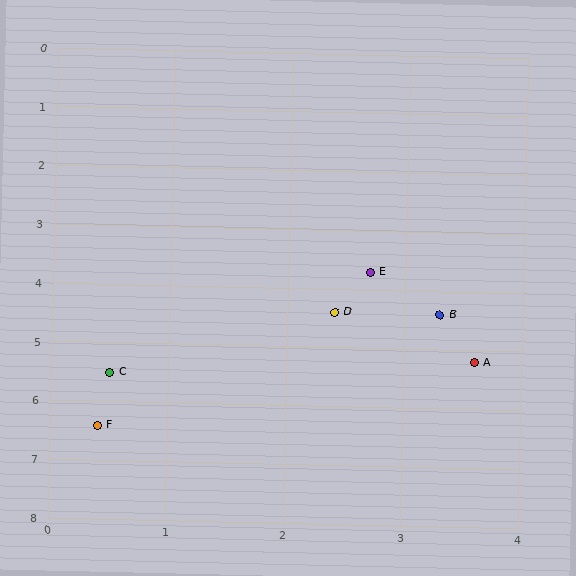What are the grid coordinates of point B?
Point B is at approximately (3.3, 4.4).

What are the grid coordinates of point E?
Point E is at approximately (2.7, 3.7).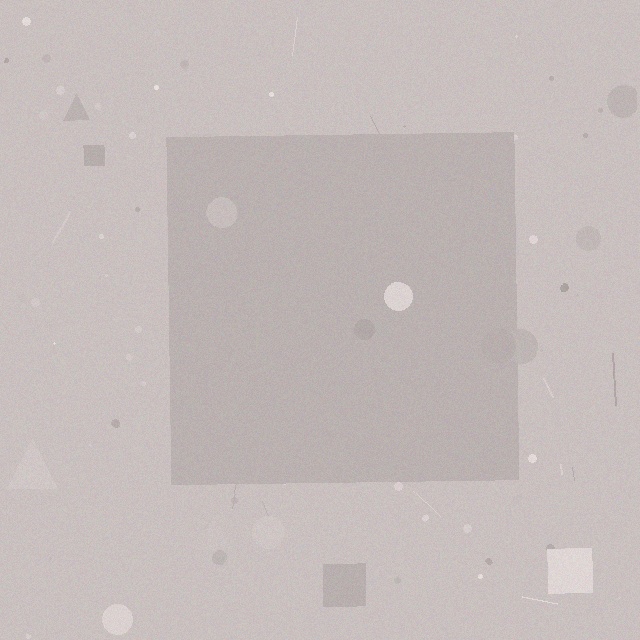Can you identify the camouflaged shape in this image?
The camouflaged shape is a square.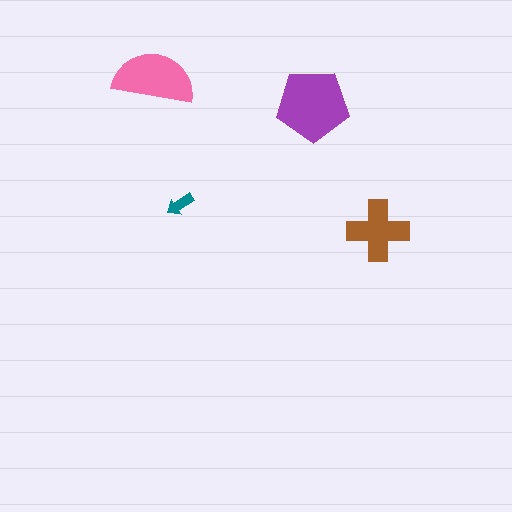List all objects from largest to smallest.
The purple pentagon, the pink semicircle, the brown cross, the teal arrow.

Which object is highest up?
The pink semicircle is topmost.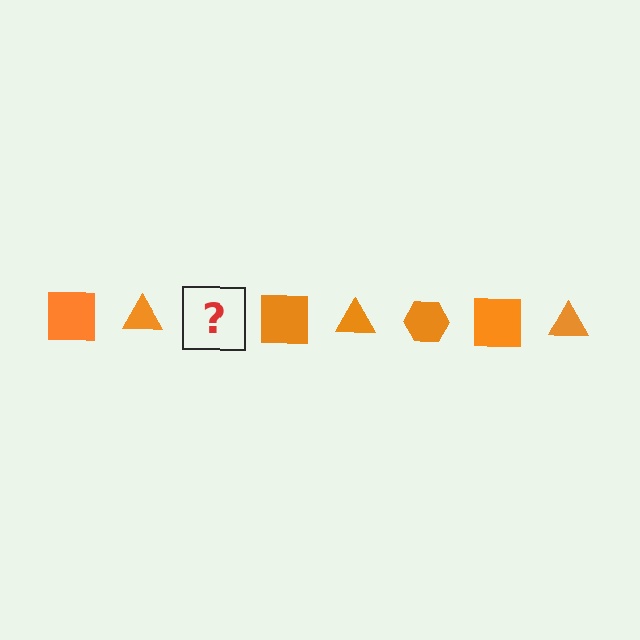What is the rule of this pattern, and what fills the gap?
The rule is that the pattern cycles through square, triangle, hexagon shapes in orange. The gap should be filled with an orange hexagon.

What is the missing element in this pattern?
The missing element is an orange hexagon.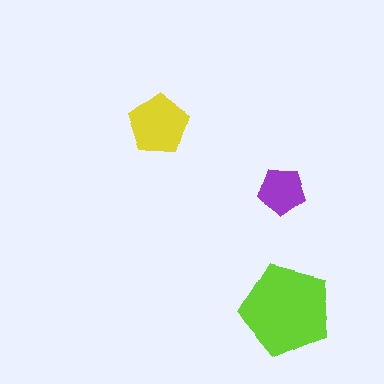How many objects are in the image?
There are 3 objects in the image.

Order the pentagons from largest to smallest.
the lime one, the yellow one, the purple one.